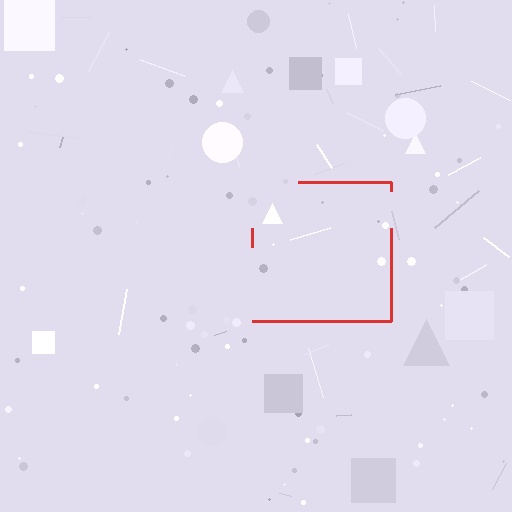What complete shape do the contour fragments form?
The contour fragments form a square.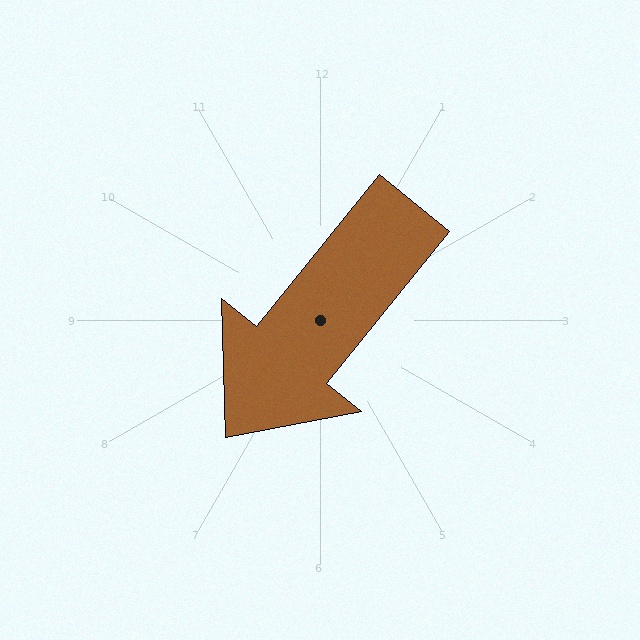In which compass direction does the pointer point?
Southwest.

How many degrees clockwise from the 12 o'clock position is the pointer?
Approximately 219 degrees.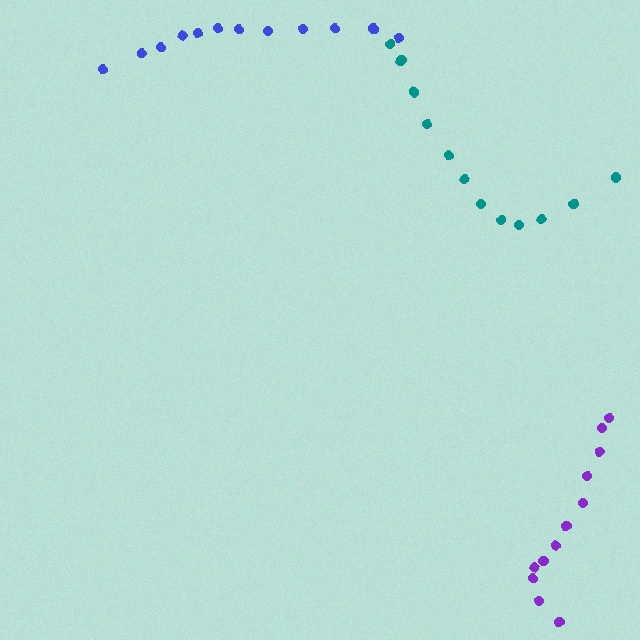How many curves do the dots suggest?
There are 3 distinct paths.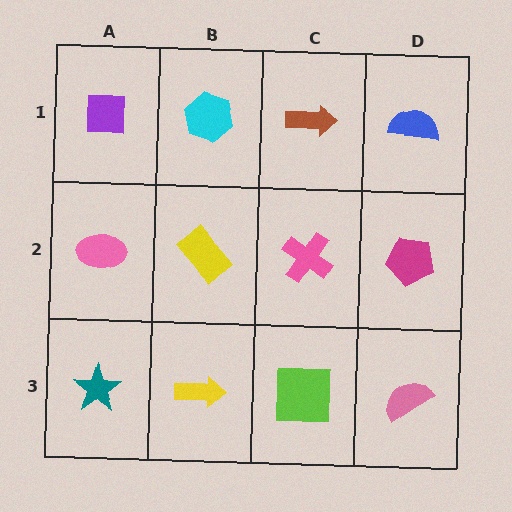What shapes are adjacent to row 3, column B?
A yellow rectangle (row 2, column B), a teal star (row 3, column A), a lime square (row 3, column C).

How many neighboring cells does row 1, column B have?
3.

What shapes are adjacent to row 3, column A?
A pink ellipse (row 2, column A), a yellow arrow (row 3, column B).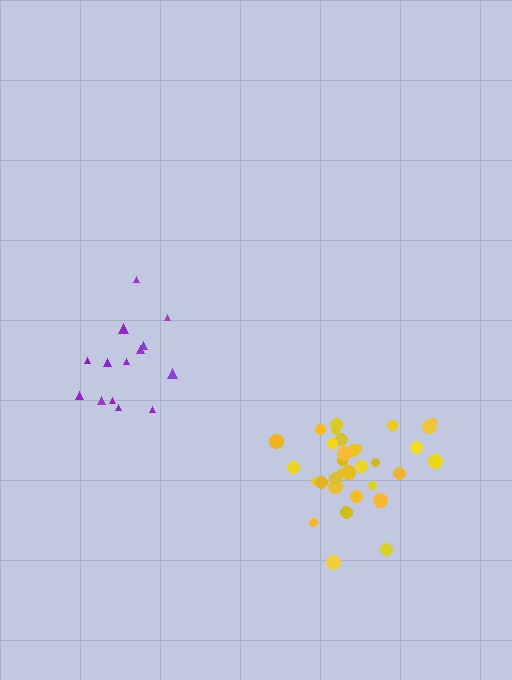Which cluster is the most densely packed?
Yellow.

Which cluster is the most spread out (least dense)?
Purple.